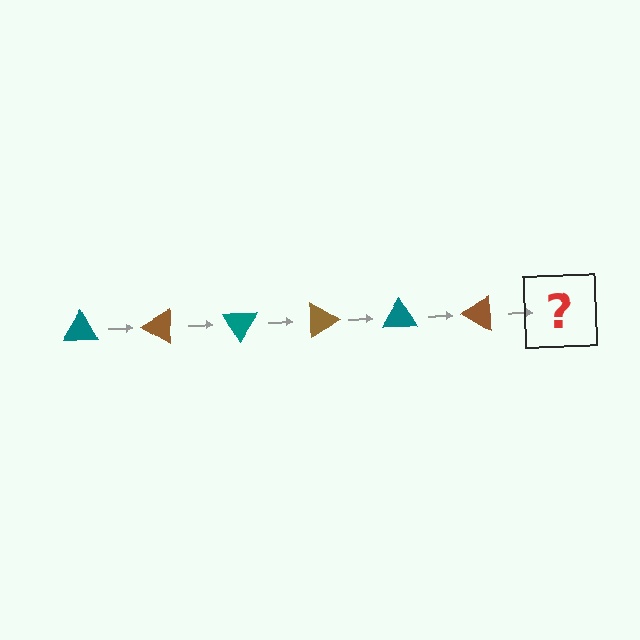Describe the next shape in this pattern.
It should be a teal triangle, rotated 180 degrees from the start.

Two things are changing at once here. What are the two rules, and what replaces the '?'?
The two rules are that it rotates 30 degrees each step and the color cycles through teal and brown. The '?' should be a teal triangle, rotated 180 degrees from the start.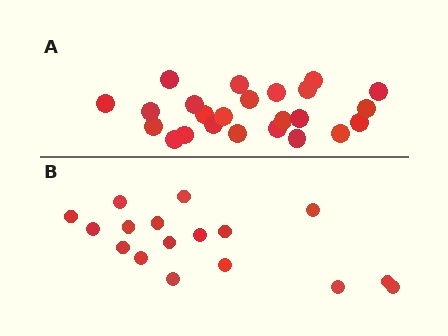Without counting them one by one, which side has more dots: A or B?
Region A (the top region) has more dots.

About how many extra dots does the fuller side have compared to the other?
Region A has roughly 8 or so more dots than region B.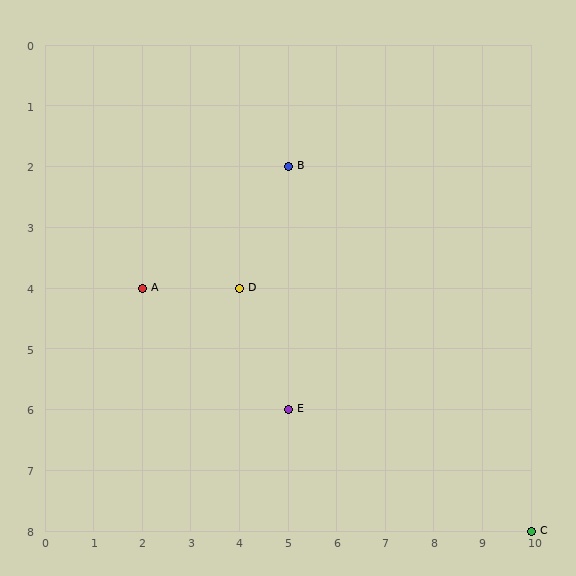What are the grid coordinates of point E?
Point E is at grid coordinates (5, 6).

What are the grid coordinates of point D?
Point D is at grid coordinates (4, 4).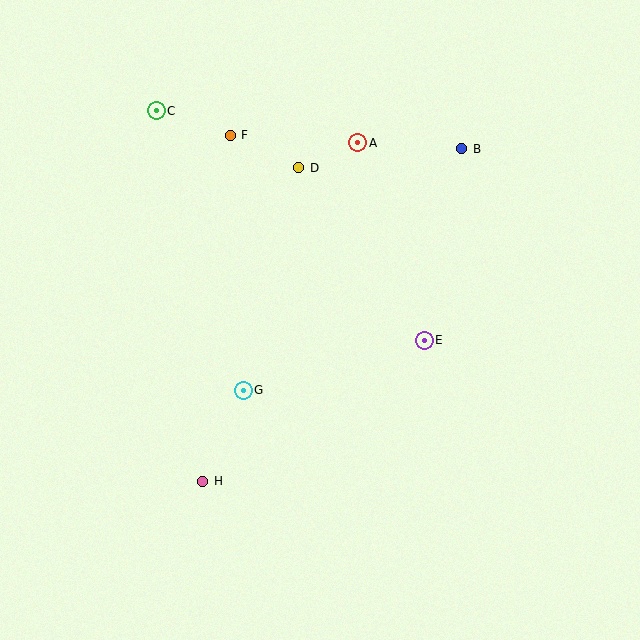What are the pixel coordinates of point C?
Point C is at (156, 111).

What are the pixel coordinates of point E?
Point E is at (424, 340).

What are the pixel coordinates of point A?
Point A is at (358, 143).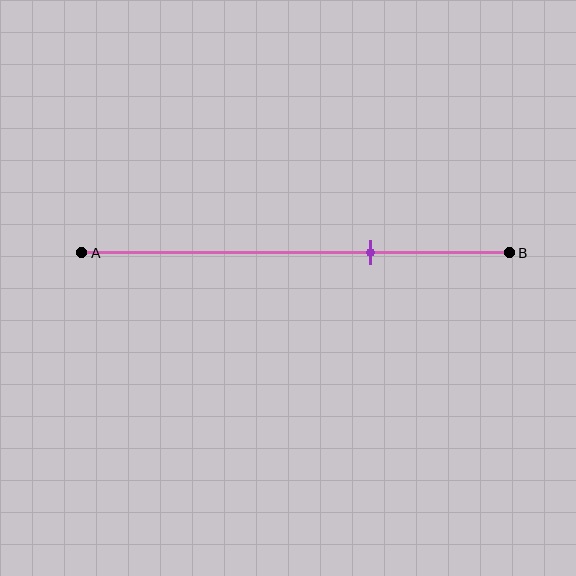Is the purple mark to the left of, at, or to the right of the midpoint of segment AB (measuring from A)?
The purple mark is to the right of the midpoint of segment AB.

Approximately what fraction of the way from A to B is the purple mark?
The purple mark is approximately 70% of the way from A to B.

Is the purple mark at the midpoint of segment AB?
No, the mark is at about 70% from A, not at the 50% midpoint.